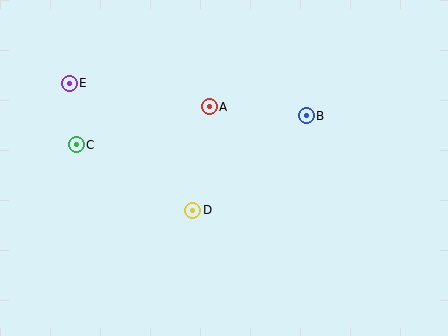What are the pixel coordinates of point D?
Point D is at (193, 210).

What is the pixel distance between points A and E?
The distance between A and E is 142 pixels.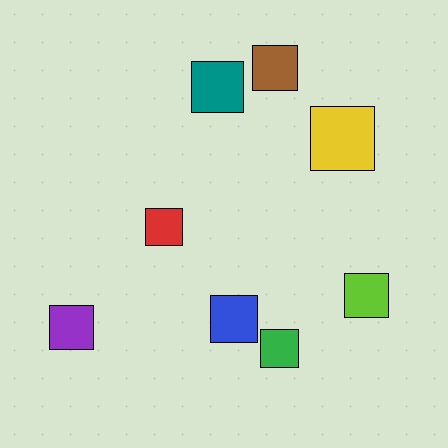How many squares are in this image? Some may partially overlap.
There are 8 squares.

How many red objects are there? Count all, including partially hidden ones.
There is 1 red object.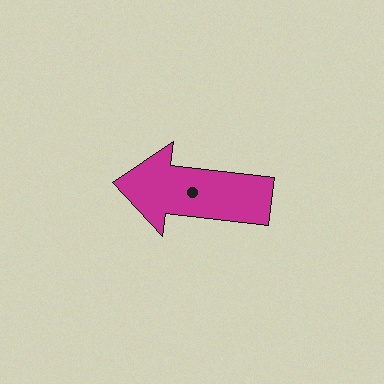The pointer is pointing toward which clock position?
Roughly 9 o'clock.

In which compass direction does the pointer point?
West.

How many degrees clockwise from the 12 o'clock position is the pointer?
Approximately 277 degrees.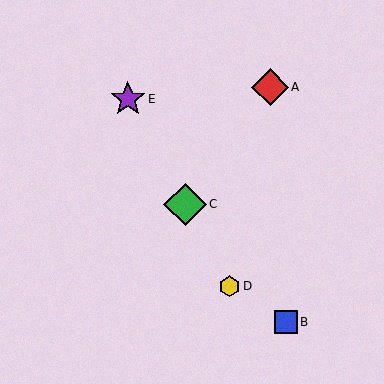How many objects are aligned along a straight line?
3 objects (C, D, E) are aligned along a straight line.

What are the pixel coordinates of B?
Object B is at (286, 322).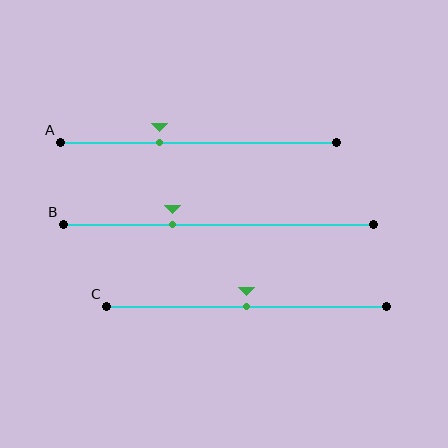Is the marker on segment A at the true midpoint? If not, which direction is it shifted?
No, the marker on segment A is shifted to the left by about 14% of the segment length.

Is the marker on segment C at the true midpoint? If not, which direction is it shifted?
Yes, the marker on segment C is at the true midpoint.